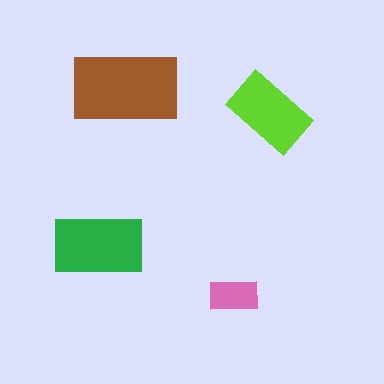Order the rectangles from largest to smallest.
the brown one, the green one, the lime one, the pink one.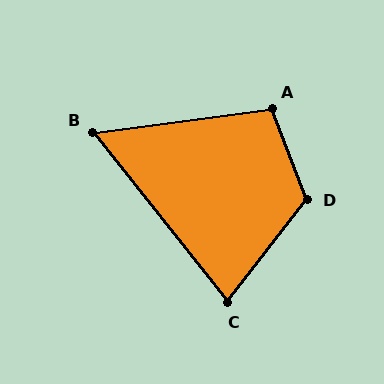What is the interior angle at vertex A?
Approximately 104 degrees (obtuse).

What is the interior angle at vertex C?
Approximately 76 degrees (acute).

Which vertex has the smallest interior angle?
B, at approximately 59 degrees.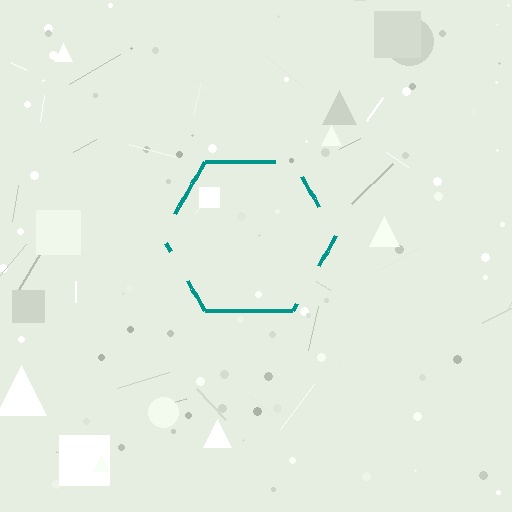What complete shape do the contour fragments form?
The contour fragments form a hexagon.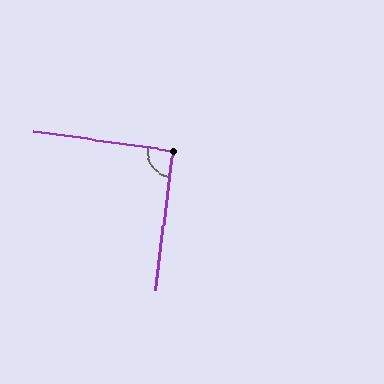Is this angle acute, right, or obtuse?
It is approximately a right angle.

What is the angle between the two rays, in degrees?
Approximately 91 degrees.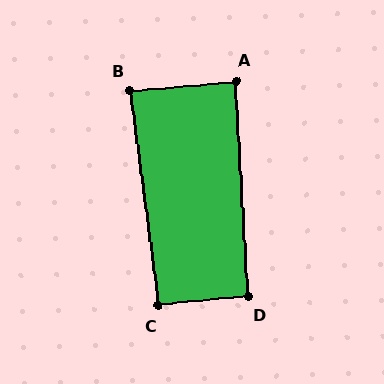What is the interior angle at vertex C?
Approximately 92 degrees (approximately right).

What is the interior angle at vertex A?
Approximately 88 degrees (approximately right).